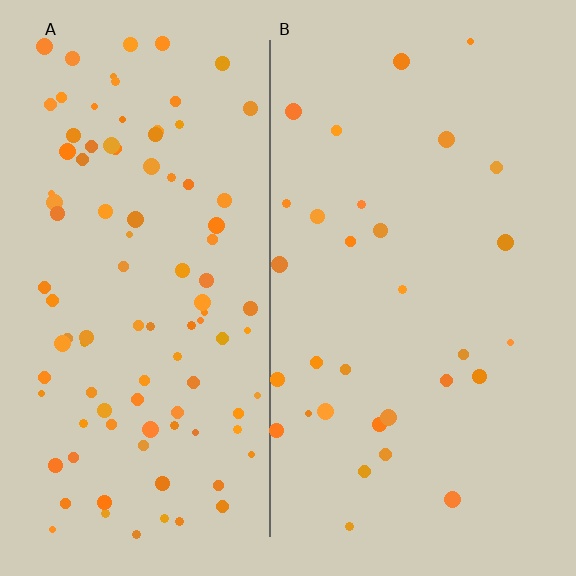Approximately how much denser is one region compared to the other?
Approximately 3.3× — region A over region B.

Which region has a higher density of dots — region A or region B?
A (the left).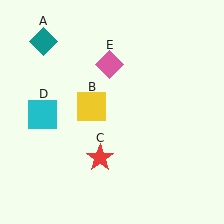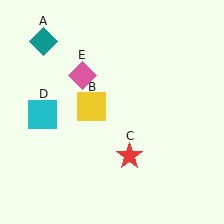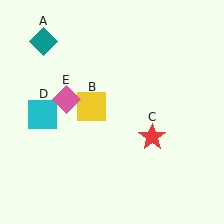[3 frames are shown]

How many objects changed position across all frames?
2 objects changed position: red star (object C), pink diamond (object E).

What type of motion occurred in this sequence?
The red star (object C), pink diamond (object E) rotated counterclockwise around the center of the scene.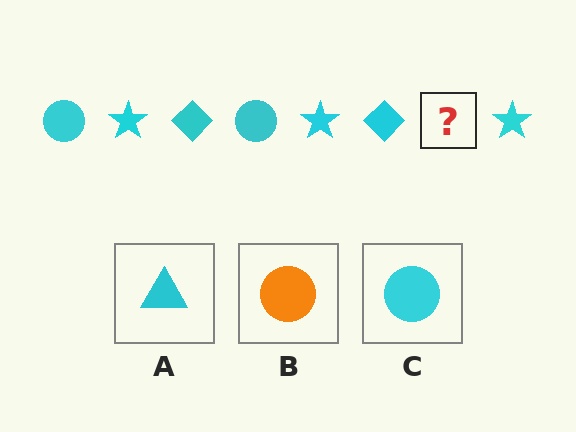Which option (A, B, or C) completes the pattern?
C.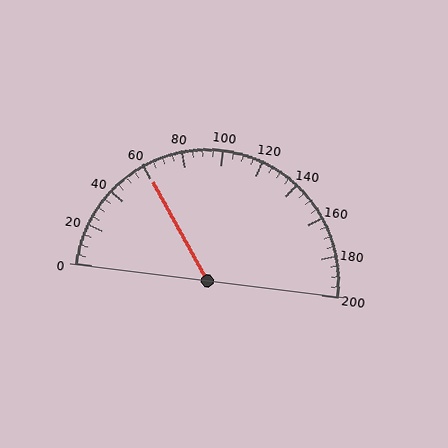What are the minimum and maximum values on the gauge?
The gauge ranges from 0 to 200.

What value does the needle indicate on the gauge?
The needle indicates approximately 60.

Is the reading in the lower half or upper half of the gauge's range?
The reading is in the lower half of the range (0 to 200).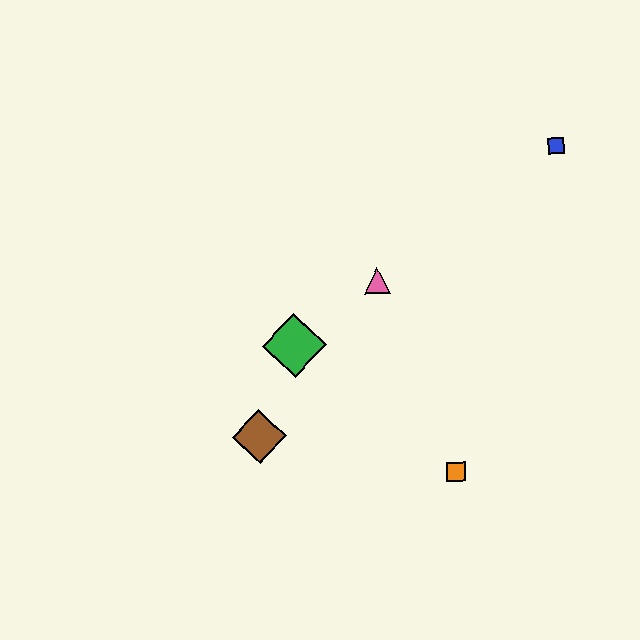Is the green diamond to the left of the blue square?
Yes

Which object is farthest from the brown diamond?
The blue square is farthest from the brown diamond.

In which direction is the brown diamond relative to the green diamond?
The brown diamond is below the green diamond.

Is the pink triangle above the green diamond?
Yes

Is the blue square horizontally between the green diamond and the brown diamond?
No